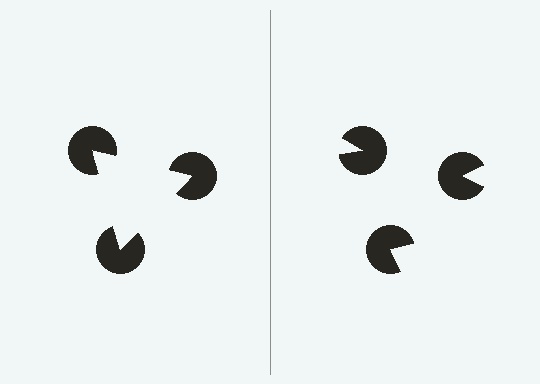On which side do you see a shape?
An illusory triangle appears on the left side. On the right side the wedge cuts are rotated, so no coherent shape forms.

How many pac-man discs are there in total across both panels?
6 — 3 on each side.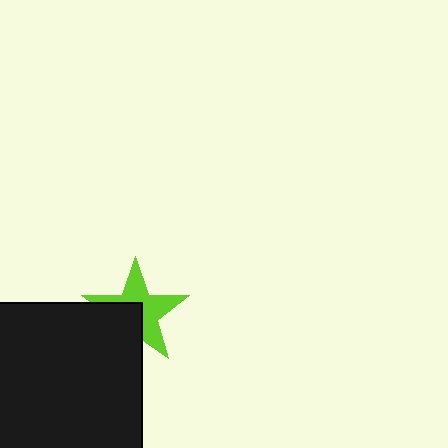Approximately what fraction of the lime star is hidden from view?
Roughly 42% of the lime star is hidden behind the black square.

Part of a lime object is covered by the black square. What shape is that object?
It is a star.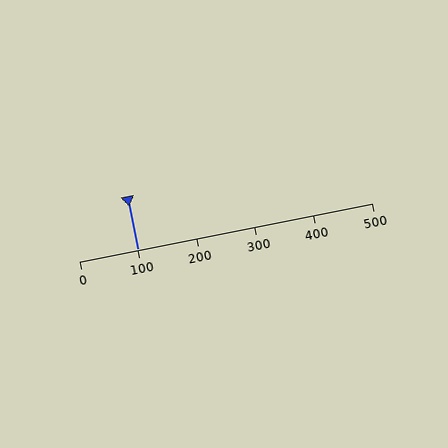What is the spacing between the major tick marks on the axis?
The major ticks are spaced 100 apart.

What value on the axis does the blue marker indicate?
The marker indicates approximately 100.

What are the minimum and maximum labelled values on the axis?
The axis runs from 0 to 500.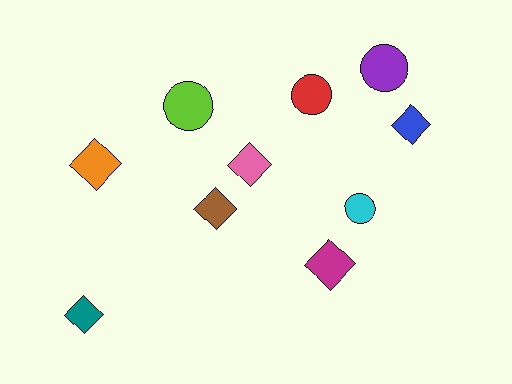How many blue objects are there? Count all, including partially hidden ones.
There is 1 blue object.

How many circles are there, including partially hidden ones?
There are 4 circles.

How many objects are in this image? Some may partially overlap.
There are 10 objects.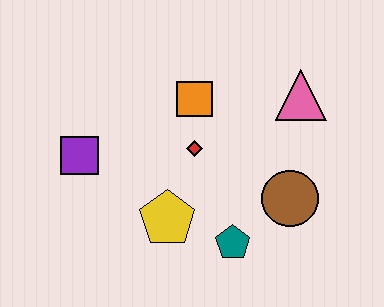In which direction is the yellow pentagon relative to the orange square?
The yellow pentagon is below the orange square.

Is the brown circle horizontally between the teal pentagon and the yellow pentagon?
No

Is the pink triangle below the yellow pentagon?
No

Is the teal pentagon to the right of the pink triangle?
No